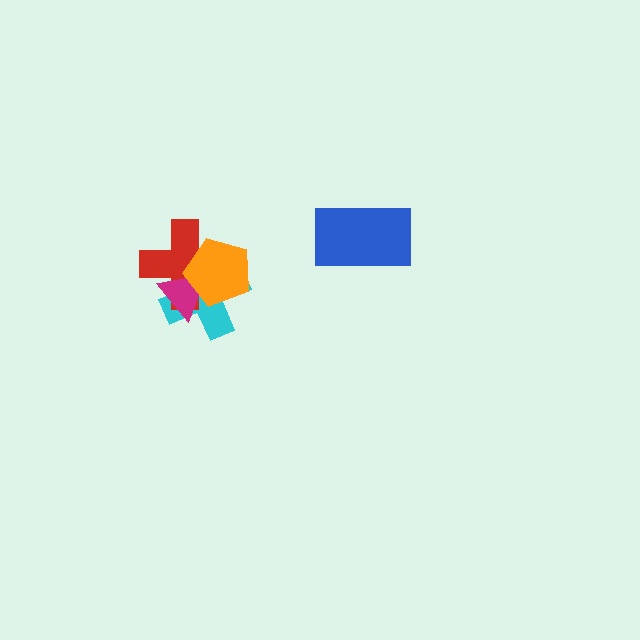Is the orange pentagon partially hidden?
No, no other shape covers it.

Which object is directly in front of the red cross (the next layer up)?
The magenta triangle is directly in front of the red cross.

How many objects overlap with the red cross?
3 objects overlap with the red cross.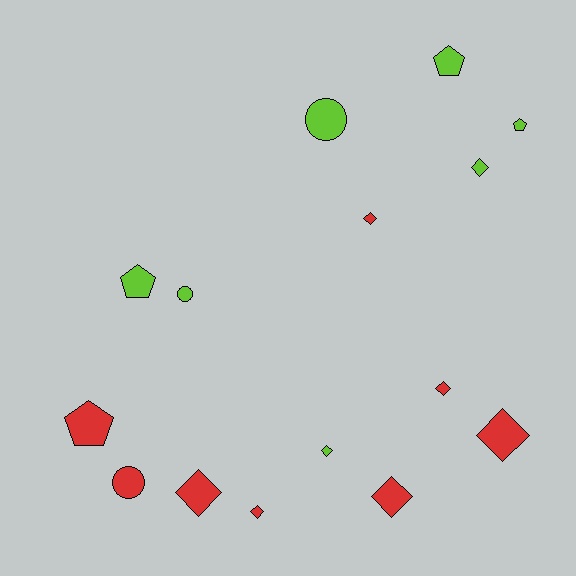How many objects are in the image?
There are 15 objects.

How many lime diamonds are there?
There are 2 lime diamonds.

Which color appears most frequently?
Red, with 8 objects.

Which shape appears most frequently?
Diamond, with 8 objects.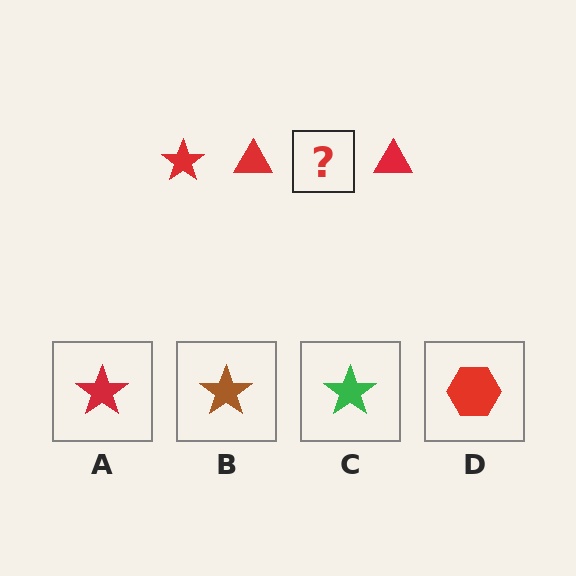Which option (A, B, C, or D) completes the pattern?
A.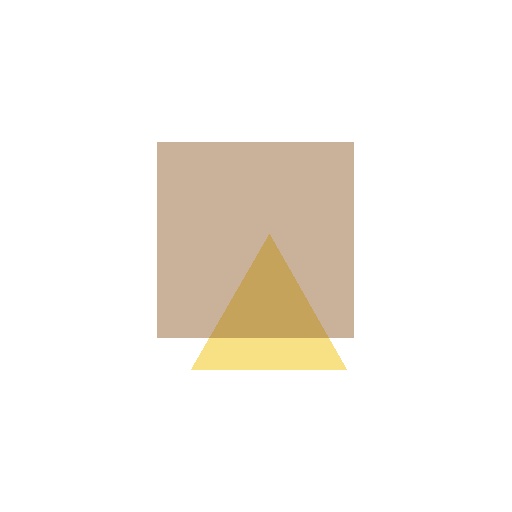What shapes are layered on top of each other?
The layered shapes are: a yellow triangle, a brown square.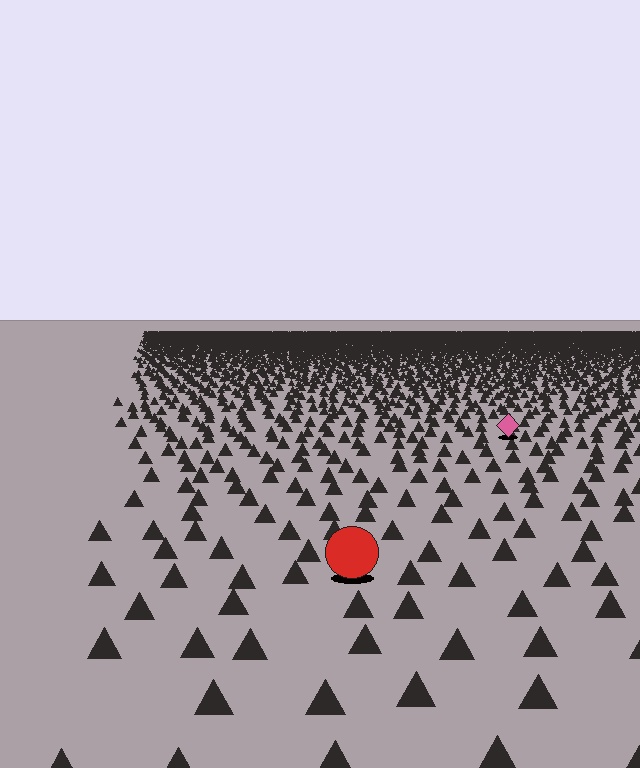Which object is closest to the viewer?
The red circle is closest. The texture marks near it are larger and more spread out.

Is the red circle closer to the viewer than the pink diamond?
Yes. The red circle is closer — you can tell from the texture gradient: the ground texture is coarser near it.